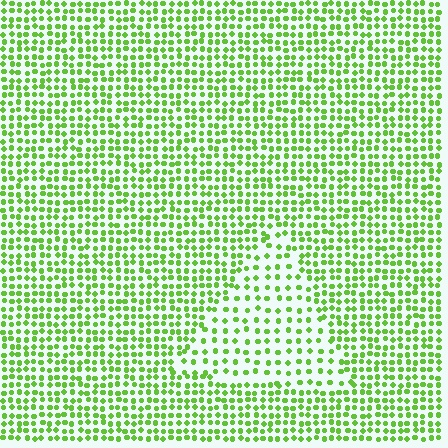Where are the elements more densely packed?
The elements are more densely packed outside the triangle boundary.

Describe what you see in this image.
The image contains small lime elements arranged at two different densities. A triangle-shaped region is visible where the elements are less densely packed than the surrounding area.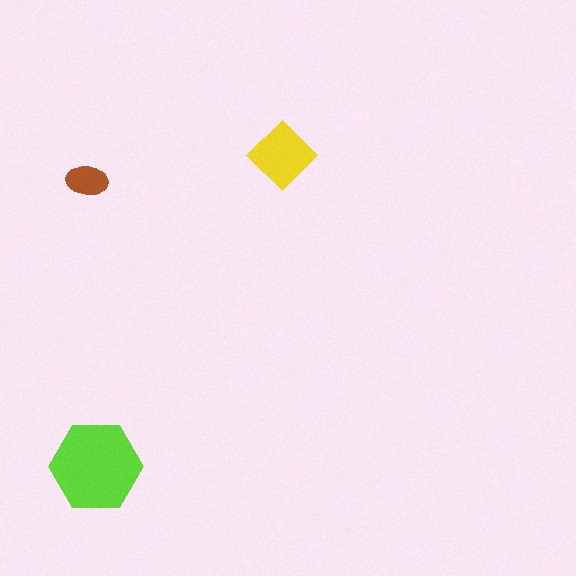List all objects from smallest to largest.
The brown ellipse, the yellow diamond, the lime hexagon.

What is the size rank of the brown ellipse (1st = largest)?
3rd.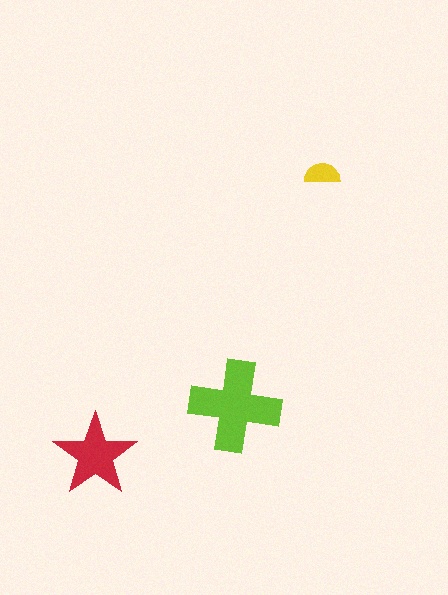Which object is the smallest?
The yellow semicircle.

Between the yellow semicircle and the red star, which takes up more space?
The red star.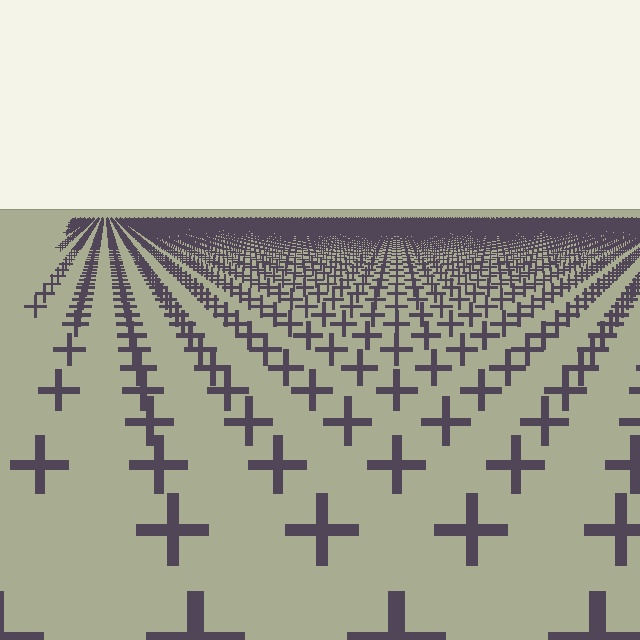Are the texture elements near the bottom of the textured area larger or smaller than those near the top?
Larger. Near the bottom, elements are closer to the viewer and appear at a bigger on-screen size.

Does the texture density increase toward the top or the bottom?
Density increases toward the top.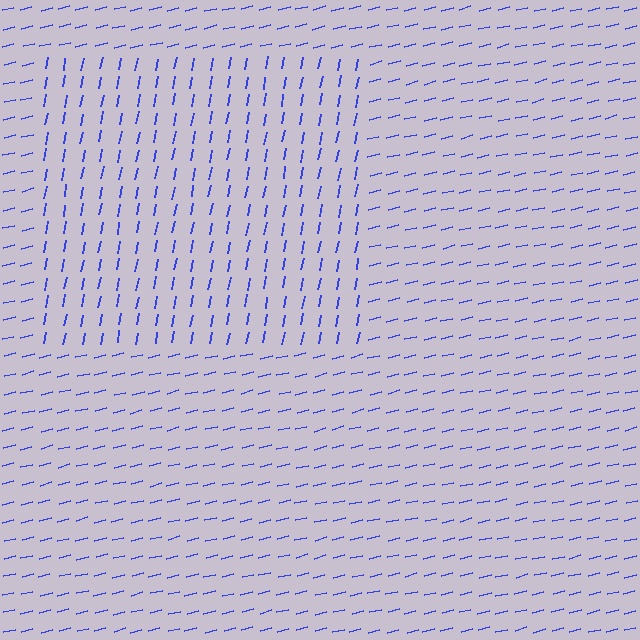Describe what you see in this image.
The image is filled with small blue line segments. A rectangle region in the image has lines oriented differently from the surrounding lines, creating a visible texture boundary.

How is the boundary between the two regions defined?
The boundary is defined purely by a change in line orientation (approximately 65 degrees difference). All lines are the same color and thickness.